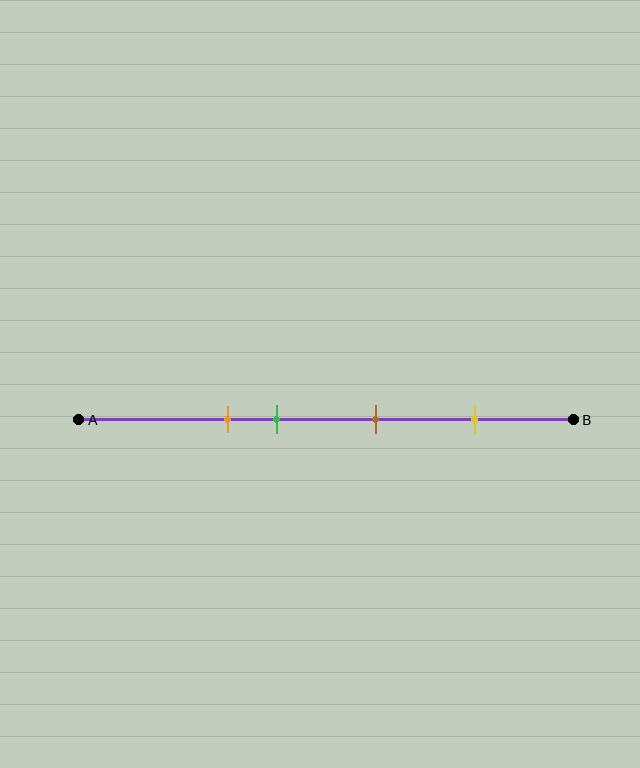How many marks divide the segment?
There are 4 marks dividing the segment.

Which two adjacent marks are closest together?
The orange and green marks are the closest adjacent pair.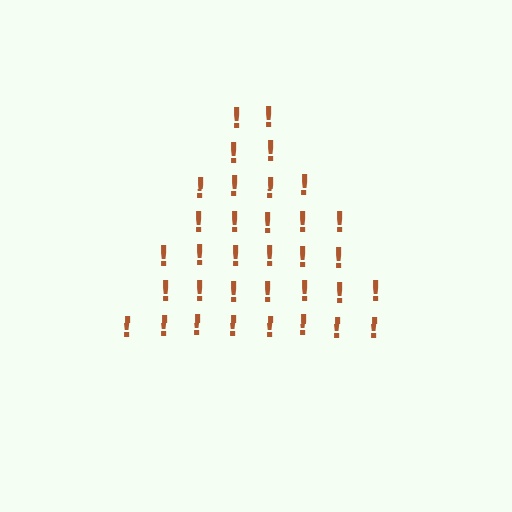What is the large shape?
The large shape is a triangle.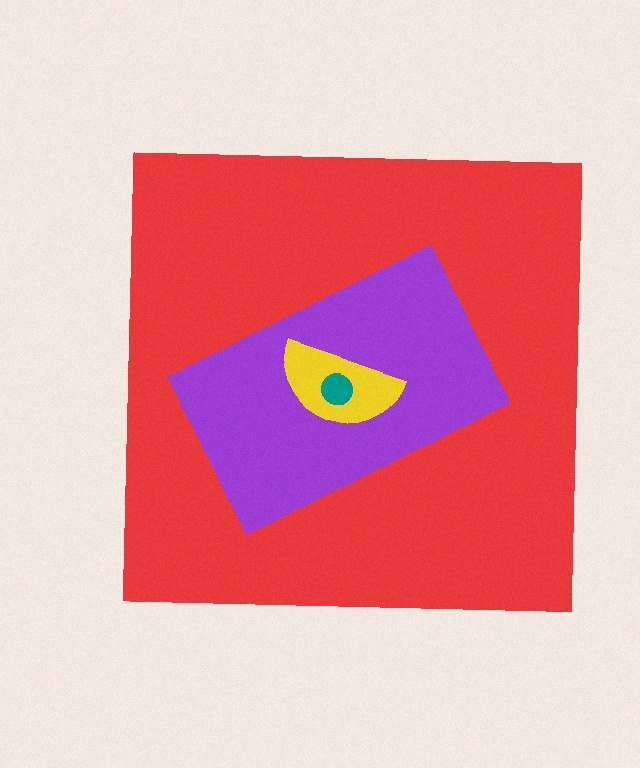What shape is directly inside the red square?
The purple rectangle.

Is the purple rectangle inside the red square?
Yes.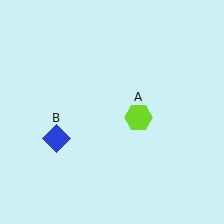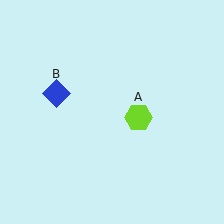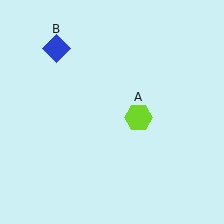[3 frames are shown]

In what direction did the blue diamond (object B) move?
The blue diamond (object B) moved up.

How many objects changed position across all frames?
1 object changed position: blue diamond (object B).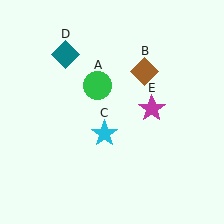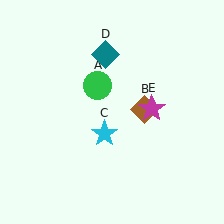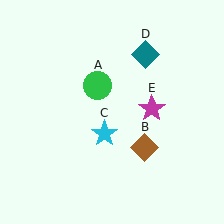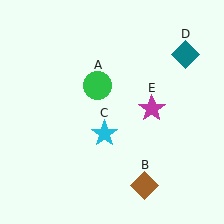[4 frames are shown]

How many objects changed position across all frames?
2 objects changed position: brown diamond (object B), teal diamond (object D).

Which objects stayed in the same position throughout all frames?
Green circle (object A) and cyan star (object C) and magenta star (object E) remained stationary.